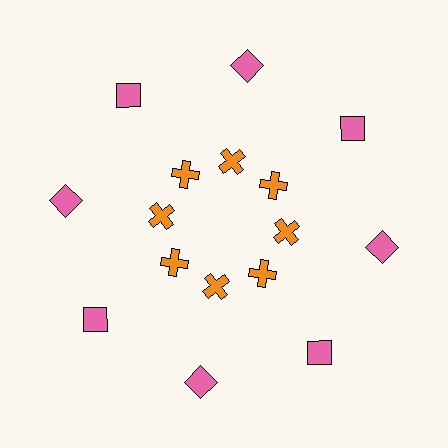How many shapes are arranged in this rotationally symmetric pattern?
There are 16 shapes, arranged in 8 groups of 2.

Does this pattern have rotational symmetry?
Yes, this pattern has 8-fold rotational symmetry. It looks the same after rotating 45 degrees around the center.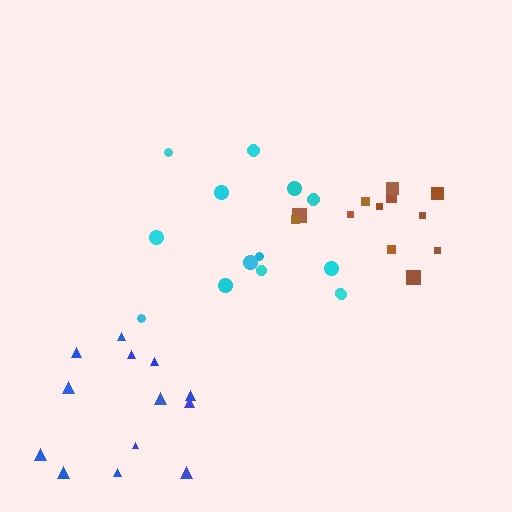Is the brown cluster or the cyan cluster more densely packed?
Brown.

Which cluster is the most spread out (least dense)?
Cyan.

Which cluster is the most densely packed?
Brown.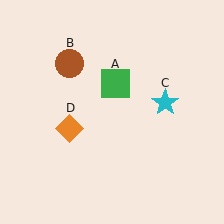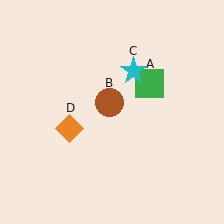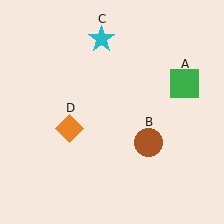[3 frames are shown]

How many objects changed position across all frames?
3 objects changed position: green square (object A), brown circle (object B), cyan star (object C).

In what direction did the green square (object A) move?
The green square (object A) moved right.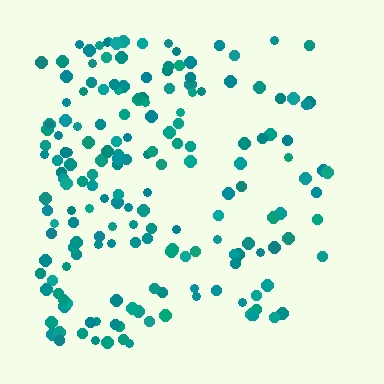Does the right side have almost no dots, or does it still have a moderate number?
Still a moderate number, just noticeably fewer than the left.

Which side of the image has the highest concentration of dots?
The left.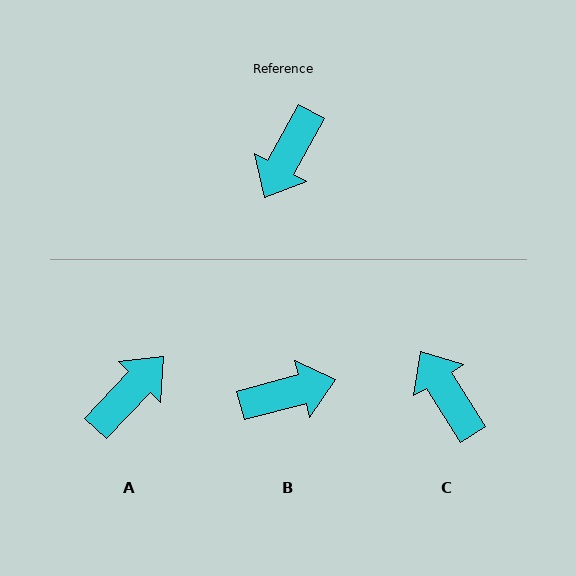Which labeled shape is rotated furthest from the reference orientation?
A, about 165 degrees away.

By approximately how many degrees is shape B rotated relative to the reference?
Approximately 134 degrees counter-clockwise.